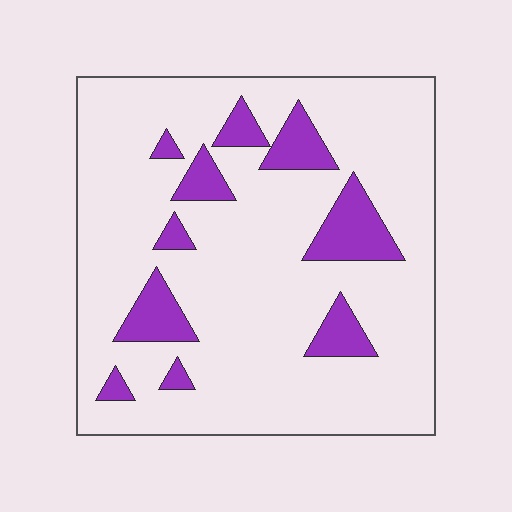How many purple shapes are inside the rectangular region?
10.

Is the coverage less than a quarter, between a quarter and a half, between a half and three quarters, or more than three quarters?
Less than a quarter.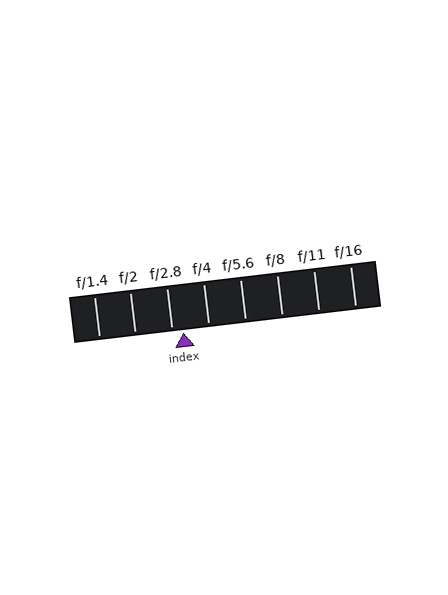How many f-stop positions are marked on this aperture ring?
There are 8 f-stop positions marked.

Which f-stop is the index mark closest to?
The index mark is closest to f/2.8.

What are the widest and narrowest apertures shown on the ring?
The widest aperture shown is f/1.4 and the narrowest is f/16.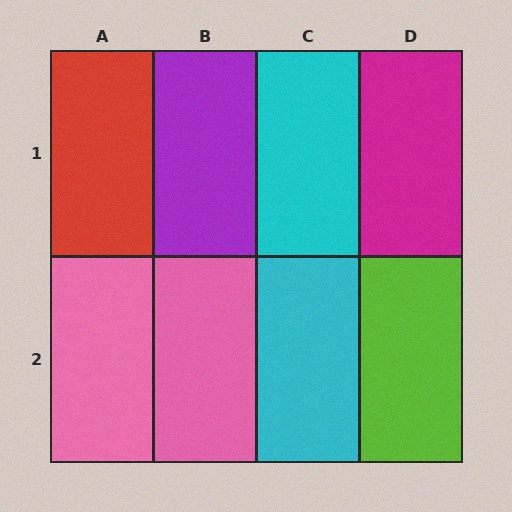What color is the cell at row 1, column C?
Cyan.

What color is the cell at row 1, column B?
Purple.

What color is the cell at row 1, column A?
Red.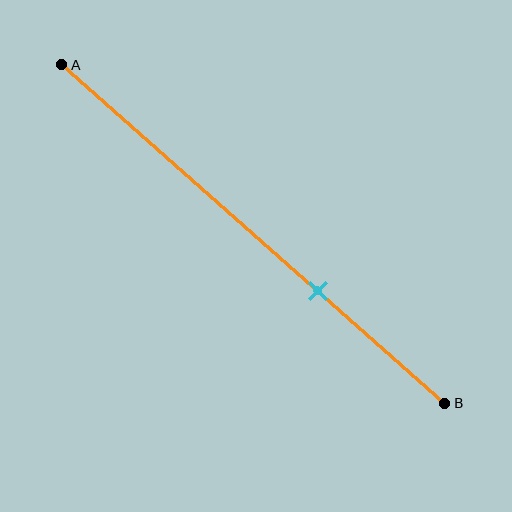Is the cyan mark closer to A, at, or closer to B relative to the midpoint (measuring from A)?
The cyan mark is closer to point B than the midpoint of segment AB.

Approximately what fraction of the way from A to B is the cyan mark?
The cyan mark is approximately 65% of the way from A to B.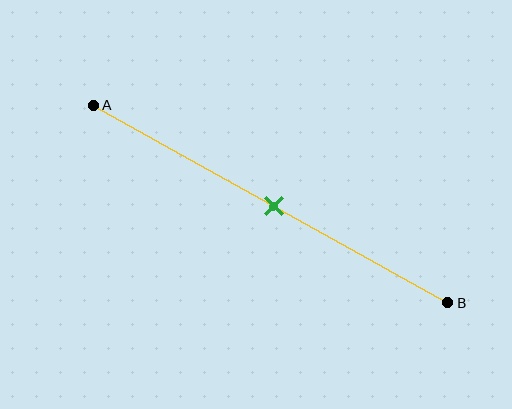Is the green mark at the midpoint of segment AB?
Yes, the mark is approximately at the midpoint.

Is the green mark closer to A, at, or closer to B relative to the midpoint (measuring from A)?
The green mark is approximately at the midpoint of segment AB.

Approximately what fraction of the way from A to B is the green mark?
The green mark is approximately 50% of the way from A to B.